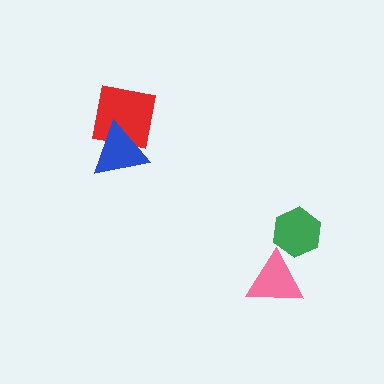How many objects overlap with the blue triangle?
1 object overlaps with the blue triangle.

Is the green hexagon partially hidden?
No, no other shape covers it.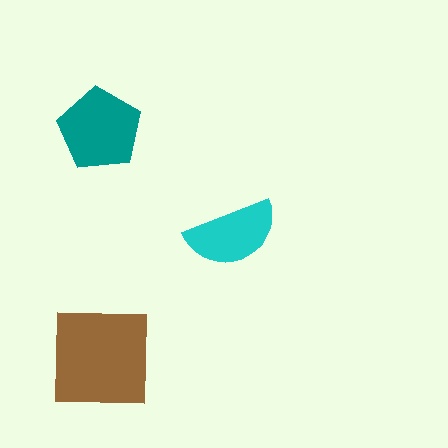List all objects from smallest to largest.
The cyan semicircle, the teal pentagon, the brown square.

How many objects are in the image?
There are 3 objects in the image.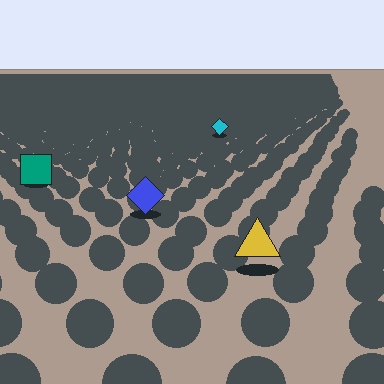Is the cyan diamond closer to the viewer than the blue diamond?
No. The blue diamond is closer — you can tell from the texture gradient: the ground texture is coarser near it.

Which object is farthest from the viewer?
The cyan diamond is farthest from the viewer. It appears smaller and the ground texture around it is denser.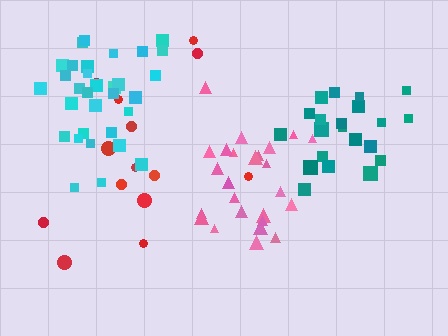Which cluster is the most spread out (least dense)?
Red.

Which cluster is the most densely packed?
Pink.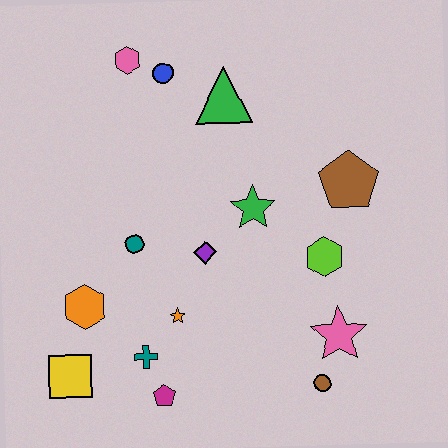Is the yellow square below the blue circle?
Yes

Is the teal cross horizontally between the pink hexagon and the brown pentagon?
Yes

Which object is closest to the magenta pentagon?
The teal cross is closest to the magenta pentagon.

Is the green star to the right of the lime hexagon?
No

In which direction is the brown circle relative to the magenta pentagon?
The brown circle is to the right of the magenta pentagon.